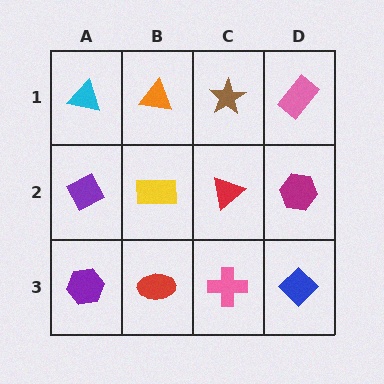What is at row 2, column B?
A yellow rectangle.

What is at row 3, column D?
A blue diamond.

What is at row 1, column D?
A pink rectangle.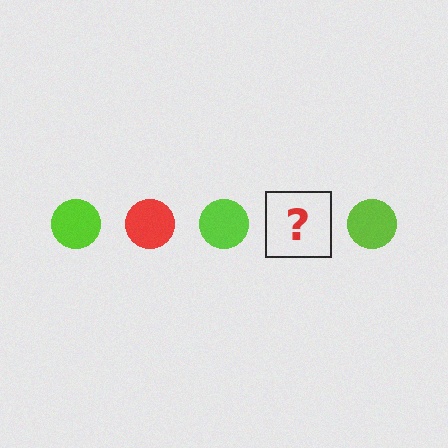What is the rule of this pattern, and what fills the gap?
The rule is that the pattern cycles through lime, red circles. The gap should be filled with a red circle.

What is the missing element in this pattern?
The missing element is a red circle.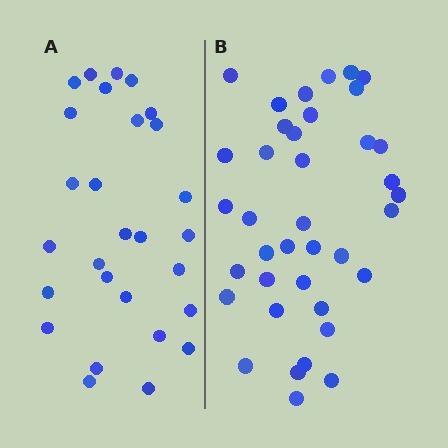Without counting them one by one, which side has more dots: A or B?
Region B (the right region) has more dots.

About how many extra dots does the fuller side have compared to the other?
Region B has roughly 10 or so more dots than region A.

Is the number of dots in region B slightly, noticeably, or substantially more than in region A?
Region B has noticeably more, but not dramatically so. The ratio is roughly 1.4 to 1.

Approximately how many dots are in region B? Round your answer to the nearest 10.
About 40 dots. (The exact count is 38, which rounds to 40.)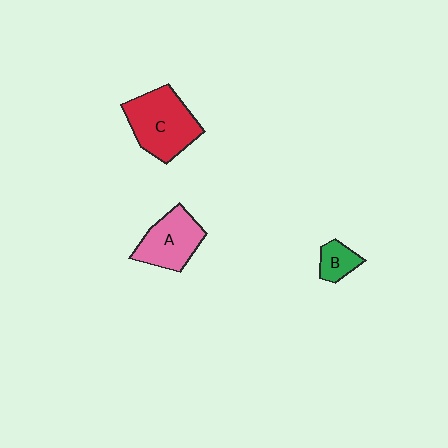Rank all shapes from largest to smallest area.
From largest to smallest: C (red), A (pink), B (green).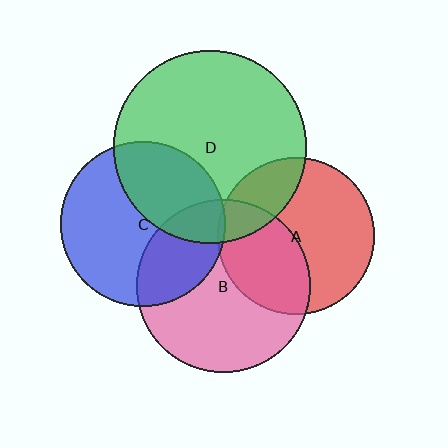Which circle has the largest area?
Circle D (green).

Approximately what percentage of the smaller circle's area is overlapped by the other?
Approximately 25%.